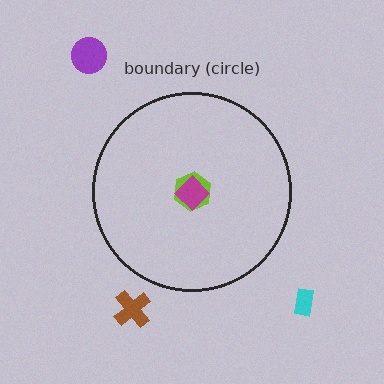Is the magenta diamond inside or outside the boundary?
Inside.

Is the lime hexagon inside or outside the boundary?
Inside.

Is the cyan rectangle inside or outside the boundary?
Outside.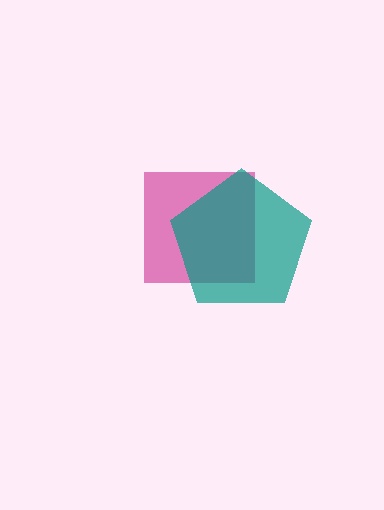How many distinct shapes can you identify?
There are 2 distinct shapes: a magenta square, a teal pentagon.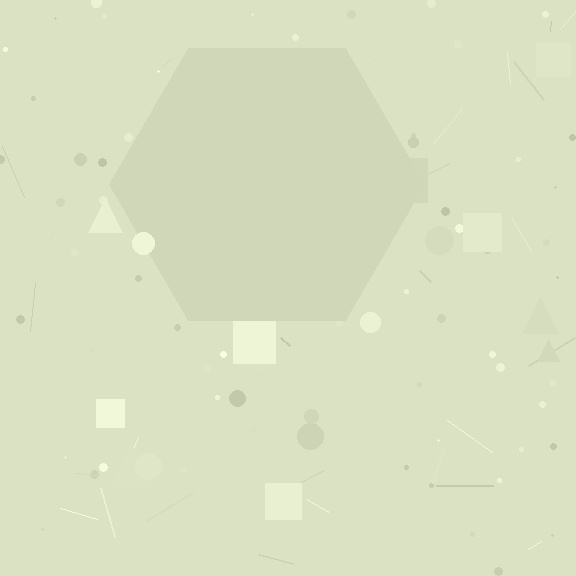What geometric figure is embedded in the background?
A hexagon is embedded in the background.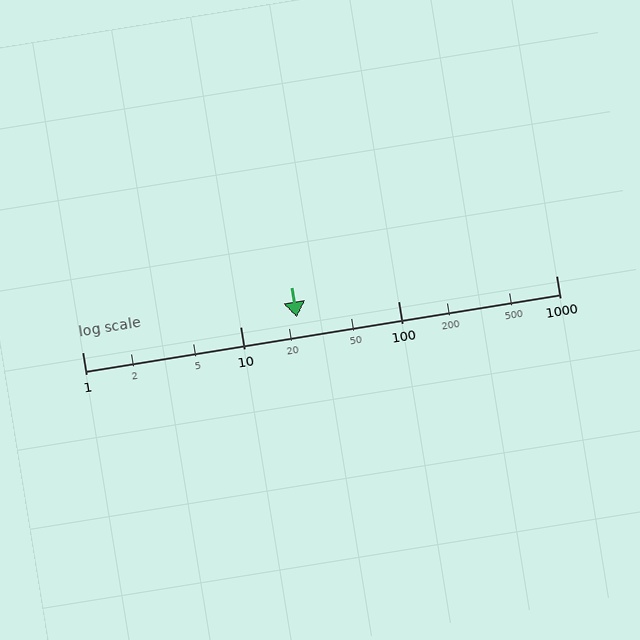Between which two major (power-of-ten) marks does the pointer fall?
The pointer is between 10 and 100.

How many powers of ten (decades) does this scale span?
The scale spans 3 decades, from 1 to 1000.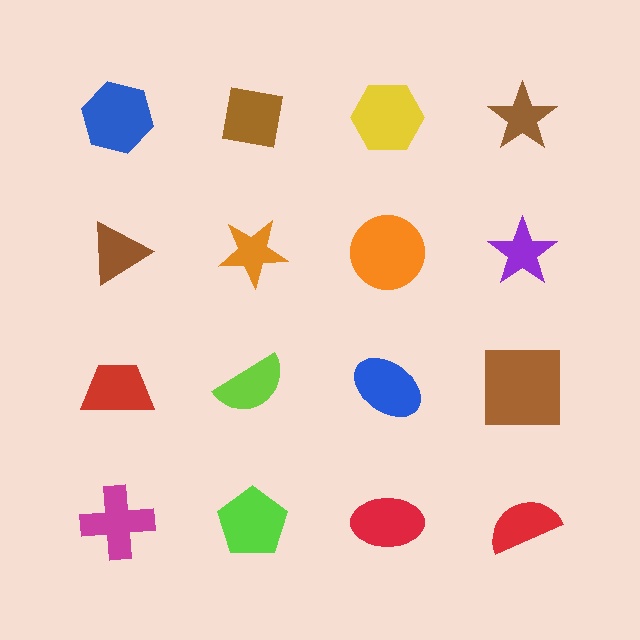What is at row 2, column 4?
A purple star.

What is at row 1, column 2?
A brown square.